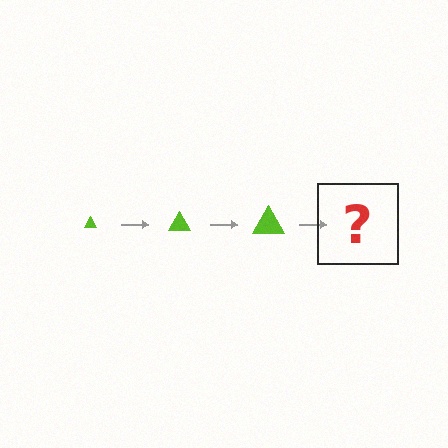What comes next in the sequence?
The next element should be a lime triangle, larger than the previous one.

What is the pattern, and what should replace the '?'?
The pattern is that the triangle gets progressively larger each step. The '?' should be a lime triangle, larger than the previous one.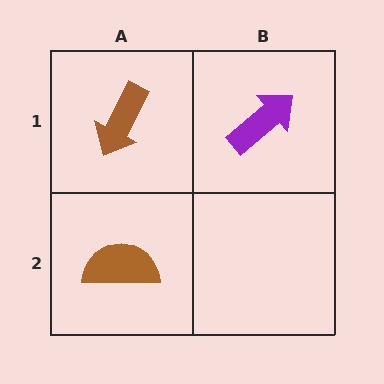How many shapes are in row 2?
1 shape.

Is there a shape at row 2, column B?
No, that cell is empty.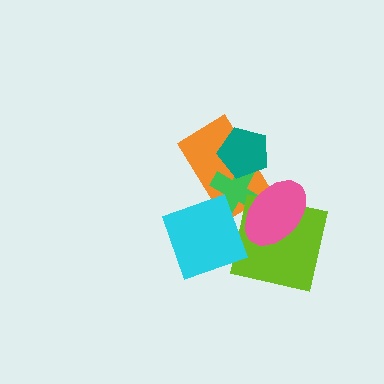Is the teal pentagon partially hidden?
No, no other shape covers it.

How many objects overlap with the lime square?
2 objects overlap with the lime square.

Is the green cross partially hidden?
Yes, it is partially covered by another shape.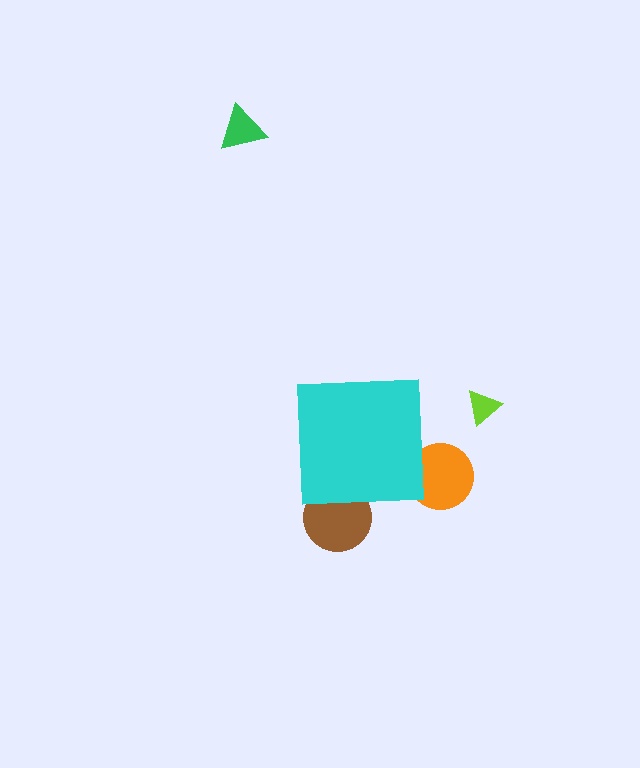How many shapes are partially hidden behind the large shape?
2 shapes are partially hidden.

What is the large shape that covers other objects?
A cyan square.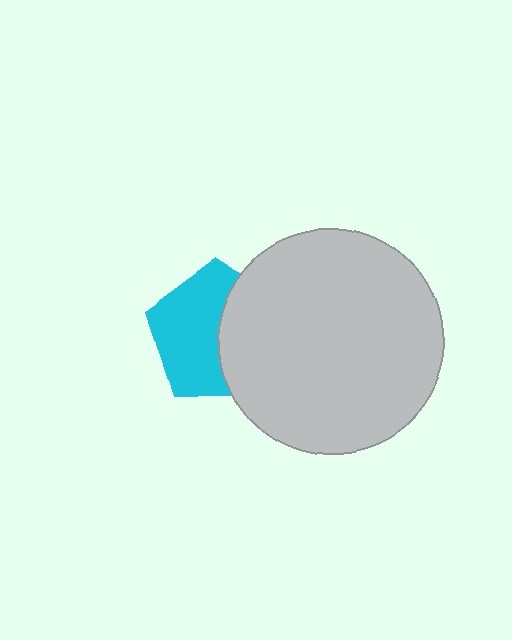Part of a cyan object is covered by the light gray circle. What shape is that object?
It is a pentagon.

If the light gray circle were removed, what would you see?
You would see the complete cyan pentagon.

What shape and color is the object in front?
The object in front is a light gray circle.